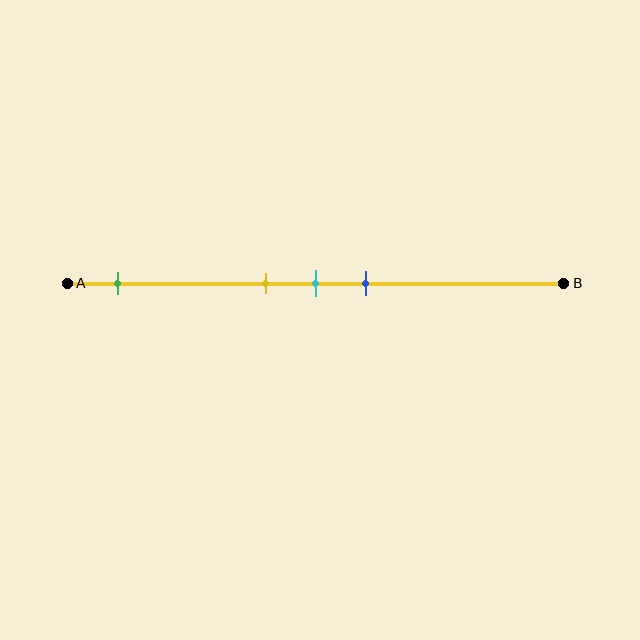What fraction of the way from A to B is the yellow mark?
The yellow mark is approximately 40% (0.4) of the way from A to B.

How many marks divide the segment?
There are 4 marks dividing the segment.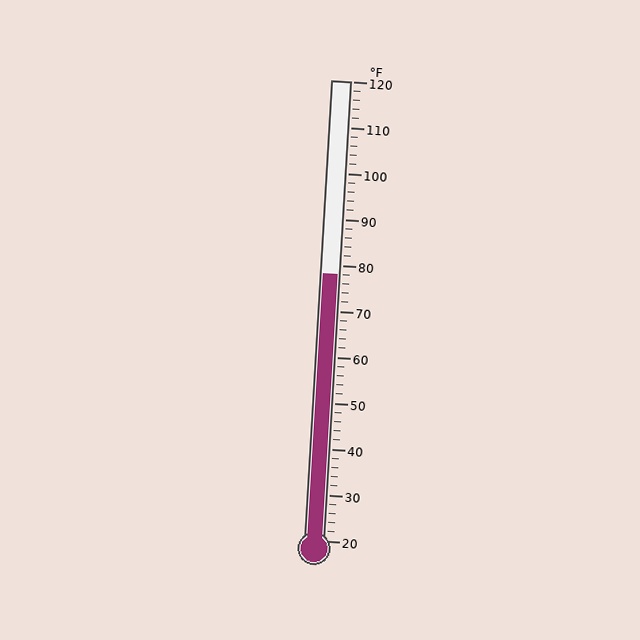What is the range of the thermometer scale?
The thermometer scale ranges from 20°F to 120°F.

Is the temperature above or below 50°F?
The temperature is above 50°F.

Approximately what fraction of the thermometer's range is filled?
The thermometer is filled to approximately 60% of its range.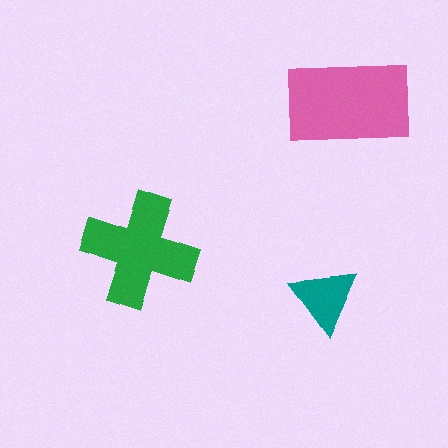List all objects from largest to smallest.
The pink rectangle, the green cross, the teal triangle.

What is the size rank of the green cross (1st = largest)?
2nd.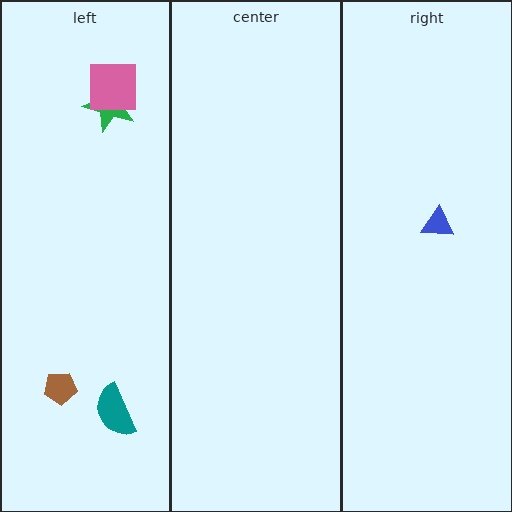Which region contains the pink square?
The left region.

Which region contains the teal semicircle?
The left region.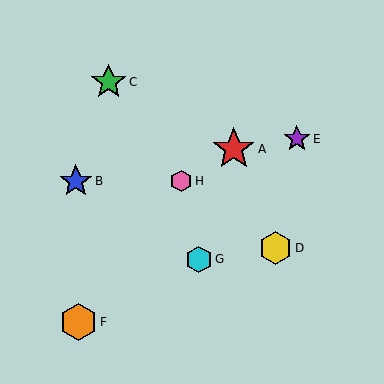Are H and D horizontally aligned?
No, H is at y≈181 and D is at y≈248.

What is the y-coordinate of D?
Object D is at y≈248.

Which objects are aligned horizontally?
Objects B, H are aligned horizontally.